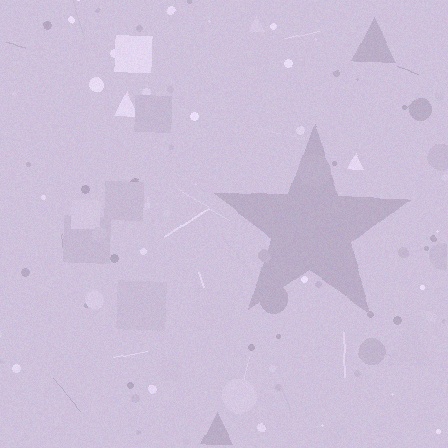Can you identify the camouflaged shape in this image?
The camouflaged shape is a star.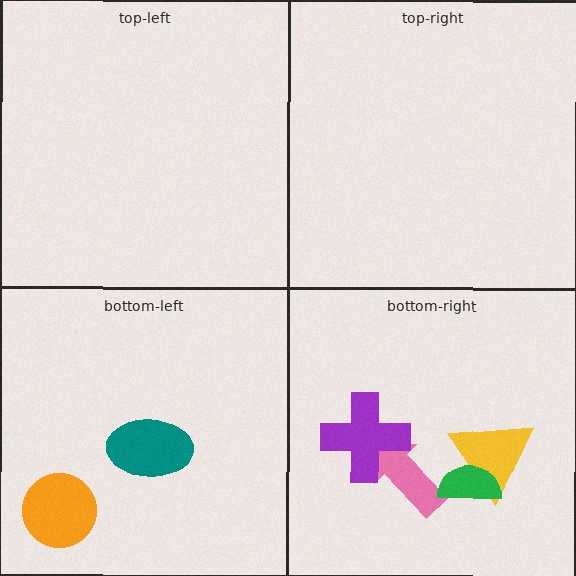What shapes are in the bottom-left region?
The orange circle, the teal ellipse.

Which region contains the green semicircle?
The bottom-right region.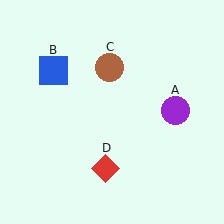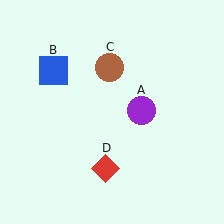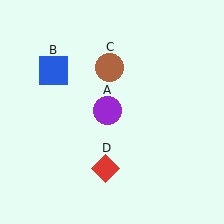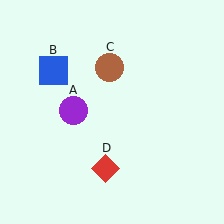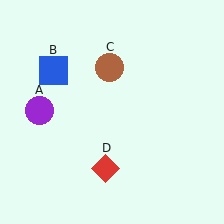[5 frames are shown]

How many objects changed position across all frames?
1 object changed position: purple circle (object A).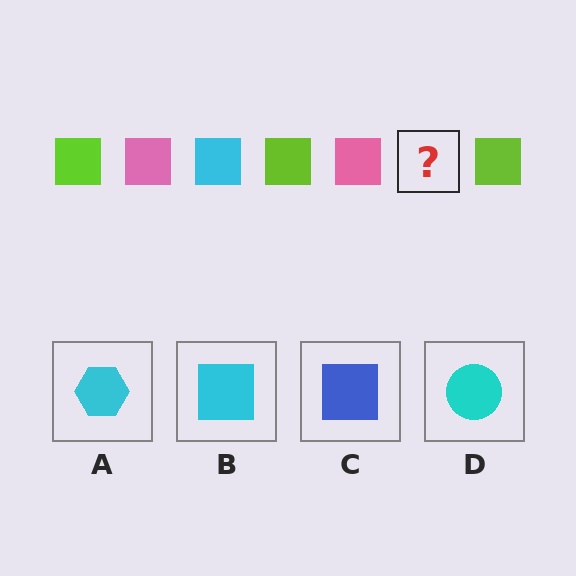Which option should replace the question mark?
Option B.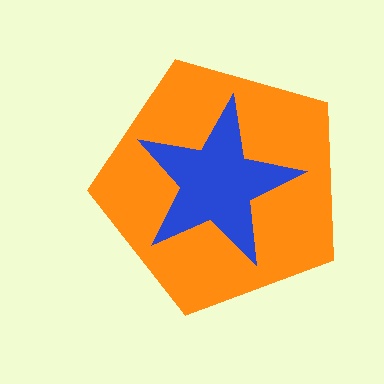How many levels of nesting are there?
2.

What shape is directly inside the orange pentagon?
The blue star.